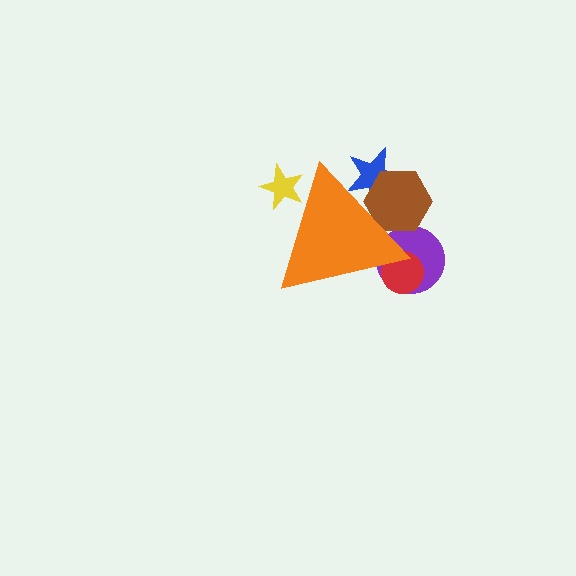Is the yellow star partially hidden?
Yes, the yellow star is partially hidden behind the orange triangle.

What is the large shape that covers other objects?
An orange triangle.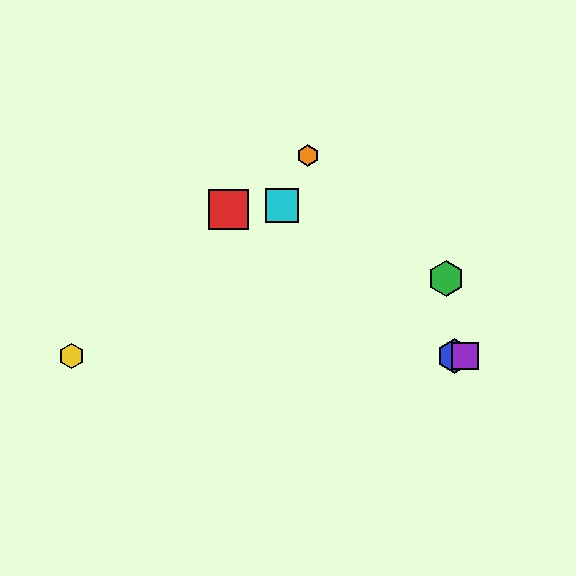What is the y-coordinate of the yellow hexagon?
The yellow hexagon is at y≈356.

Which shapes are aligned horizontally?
The blue hexagon, the yellow hexagon, the purple square are aligned horizontally.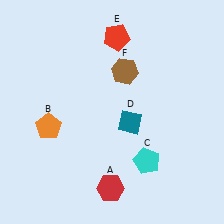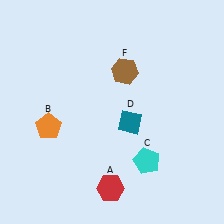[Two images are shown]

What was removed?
The red pentagon (E) was removed in Image 2.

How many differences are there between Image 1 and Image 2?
There is 1 difference between the two images.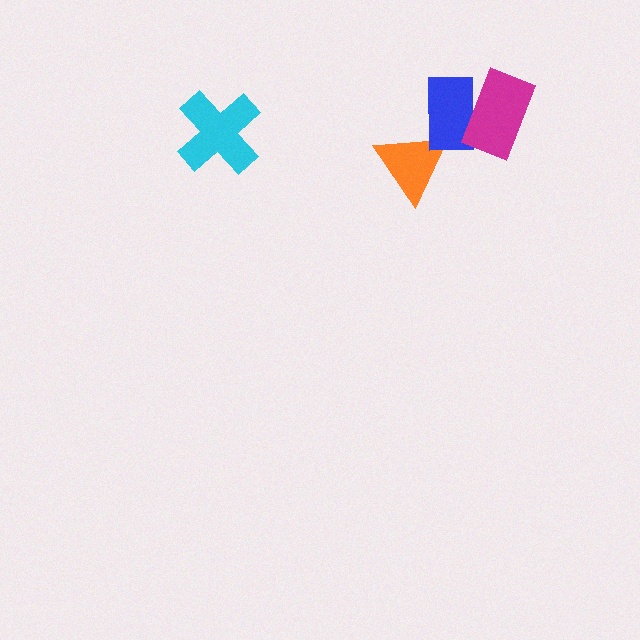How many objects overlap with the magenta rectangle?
1 object overlaps with the magenta rectangle.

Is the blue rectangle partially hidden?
Yes, it is partially covered by another shape.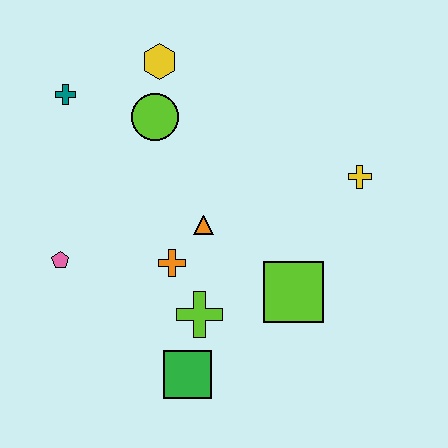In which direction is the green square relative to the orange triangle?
The green square is below the orange triangle.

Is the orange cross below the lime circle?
Yes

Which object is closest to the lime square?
The lime cross is closest to the lime square.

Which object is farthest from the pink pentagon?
The yellow cross is farthest from the pink pentagon.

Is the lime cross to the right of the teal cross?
Yes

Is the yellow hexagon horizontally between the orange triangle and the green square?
No